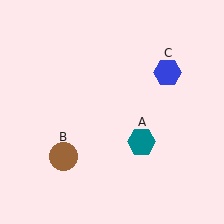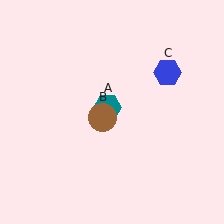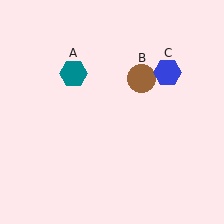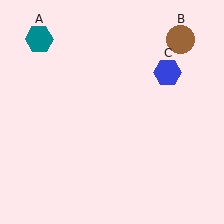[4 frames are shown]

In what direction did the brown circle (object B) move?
The brown circle (object B) moved up and to the right.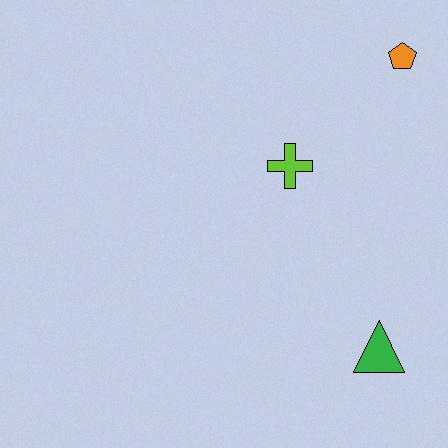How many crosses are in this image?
There is 1 cross.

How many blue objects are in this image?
There are no blue objects.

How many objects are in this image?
There are 3 objects.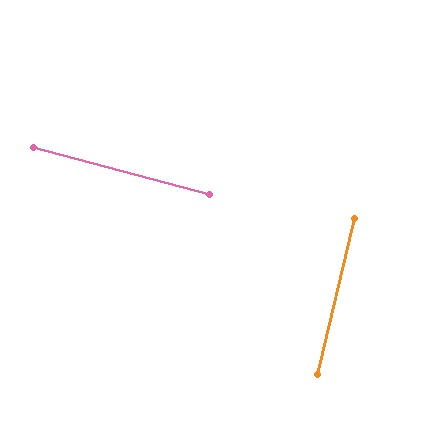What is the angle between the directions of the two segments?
Approximately 88 degrees.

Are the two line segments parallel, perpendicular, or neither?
Perpendicular — they meet at approximately 88°.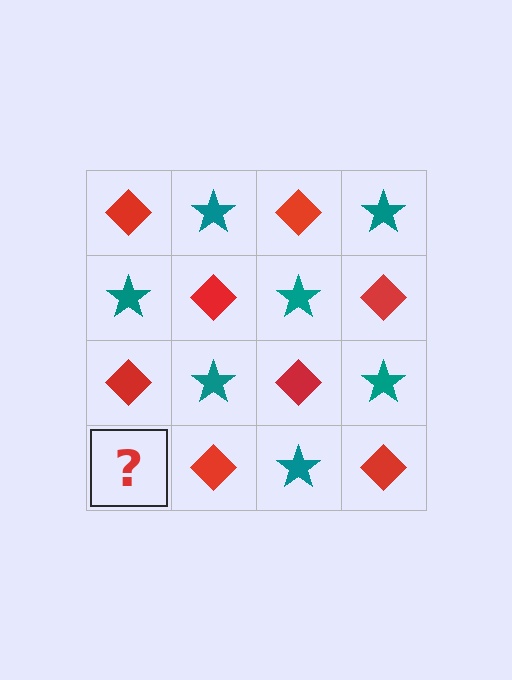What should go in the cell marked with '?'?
The missing cell should contain a teal star.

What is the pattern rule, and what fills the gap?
The rule is that it alternates red diamond and teal star in a checkerboard pattern. The gap should be filled with a teal star.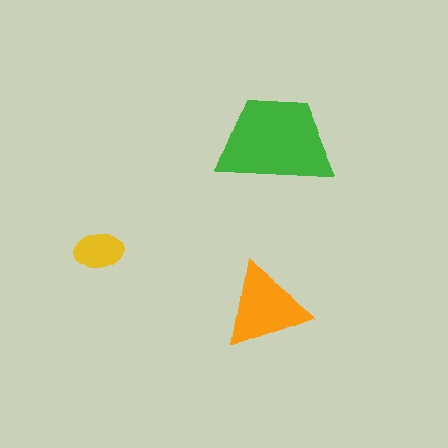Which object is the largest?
The green trapezoid.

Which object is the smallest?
The yellow ellipse.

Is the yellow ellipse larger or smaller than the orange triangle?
Smaller.